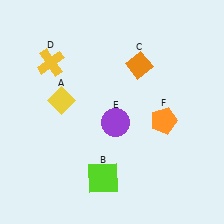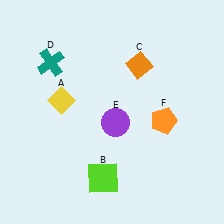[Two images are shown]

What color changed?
The cross (D) changed from yellow in Image 1 to teal in Image 2.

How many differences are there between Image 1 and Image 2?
There is 1 difference between the two images.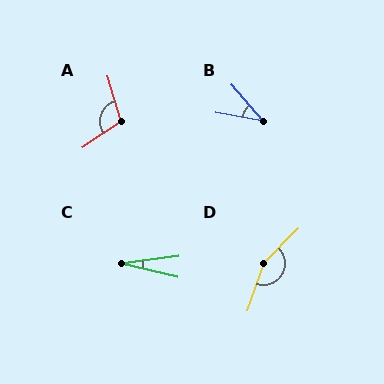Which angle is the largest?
D, at approximately 154 degrees.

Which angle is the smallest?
C, at approximately 20 degrees.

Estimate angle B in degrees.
Approximately 40 degrees.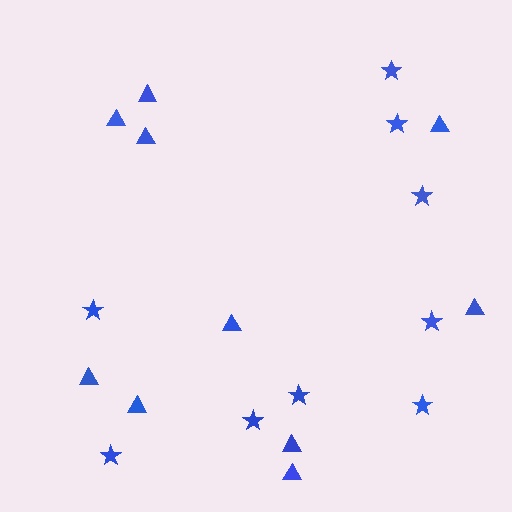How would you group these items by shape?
There are 2 groups: one group of triangles (10) and one group of stars (9).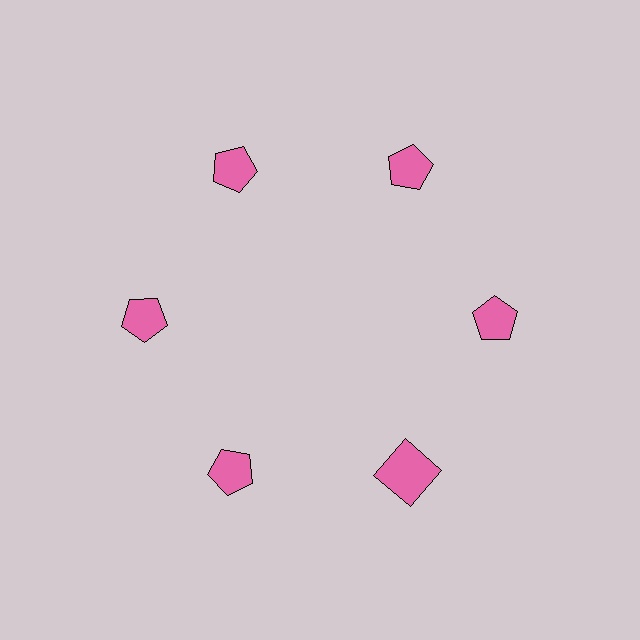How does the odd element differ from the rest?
It has a different shape: square instead of pentagon.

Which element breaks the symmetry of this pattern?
The pink square at roughly the 5 o'clock position breaks the symmetry. All other shapes are pink pentagons.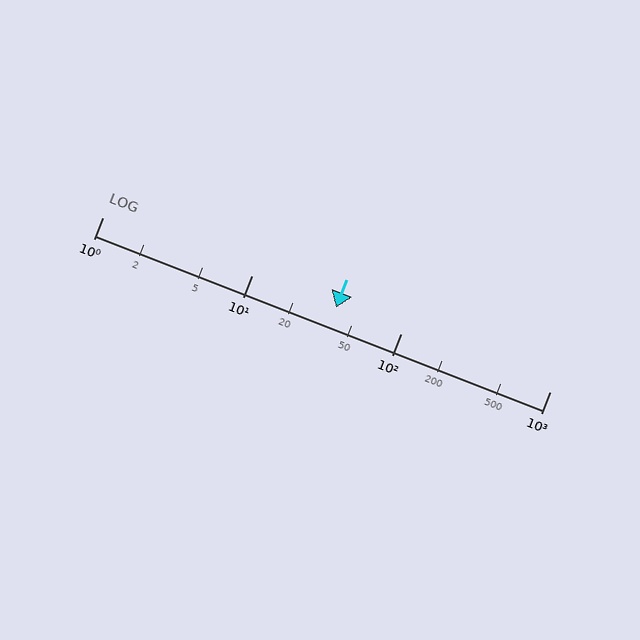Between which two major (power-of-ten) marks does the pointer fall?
The pointer is between 10 and 100.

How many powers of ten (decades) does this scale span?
The scale spans 3 decades, from 1 to 1000.